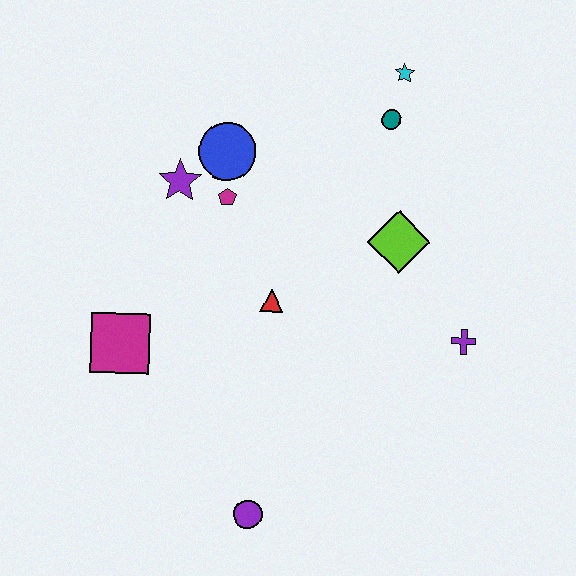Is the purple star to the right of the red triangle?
No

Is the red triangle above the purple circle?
Yes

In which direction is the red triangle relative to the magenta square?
The red triangle is to the right of the magenta square.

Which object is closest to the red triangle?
The magenta pentagon is closest to the red triangle.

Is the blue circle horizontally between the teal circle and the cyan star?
No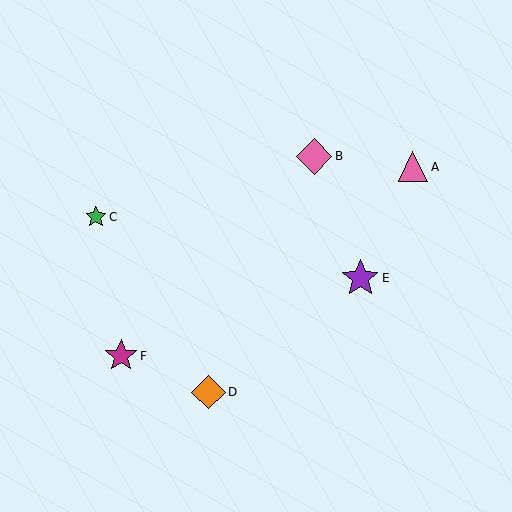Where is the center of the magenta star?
The center of the magenta star is at (121, 356).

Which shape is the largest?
The purple star (labeled E) is the largest.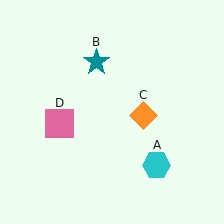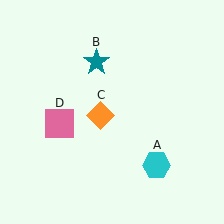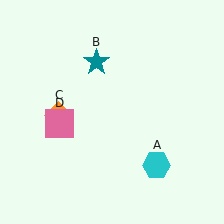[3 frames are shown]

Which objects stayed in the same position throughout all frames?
Cyan hexagon (object A) and teal star (object B) and pink square (object D) remained stationary.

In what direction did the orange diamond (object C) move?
The orange diamond (object C) moved left.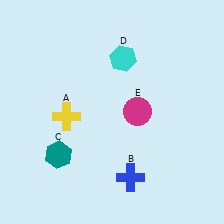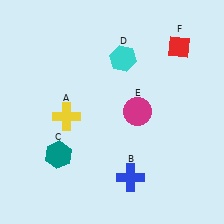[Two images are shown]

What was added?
A red diamond (F) was added in Image 2.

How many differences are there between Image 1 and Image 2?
There is 1 difference between the two images.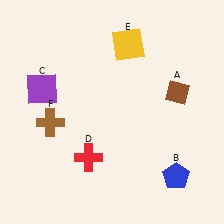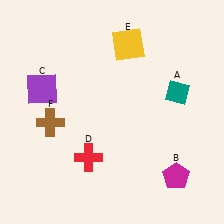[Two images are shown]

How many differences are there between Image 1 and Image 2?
There are 2 differences between the two images.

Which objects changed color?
A changed from brown to teal. B changed from blue to magenta.